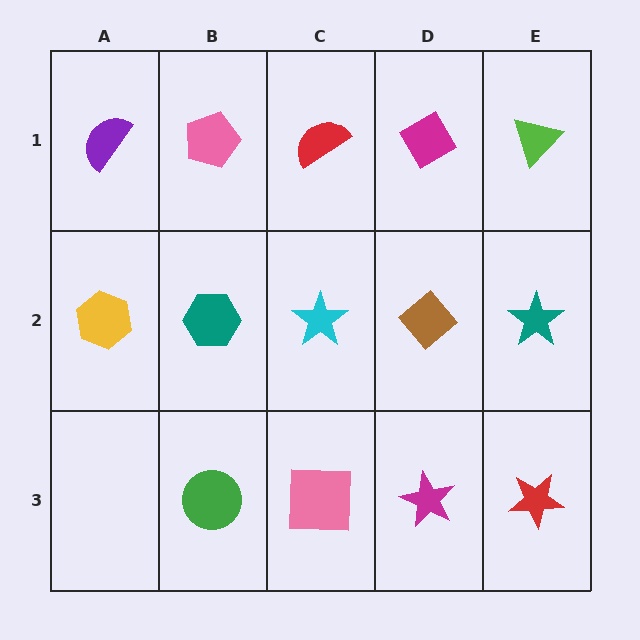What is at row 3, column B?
A green circle.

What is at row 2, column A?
A yellow hexagon.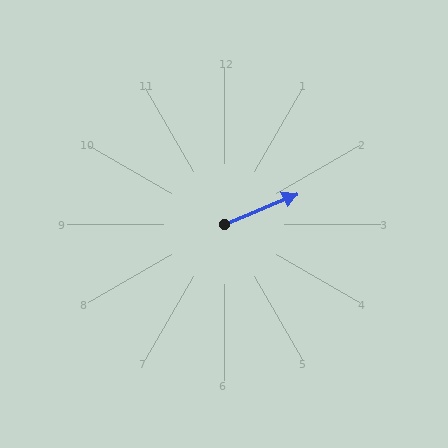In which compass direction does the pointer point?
East.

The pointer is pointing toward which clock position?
Roughly 2 o'clock.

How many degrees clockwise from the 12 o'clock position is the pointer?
Approximately 68 degrees.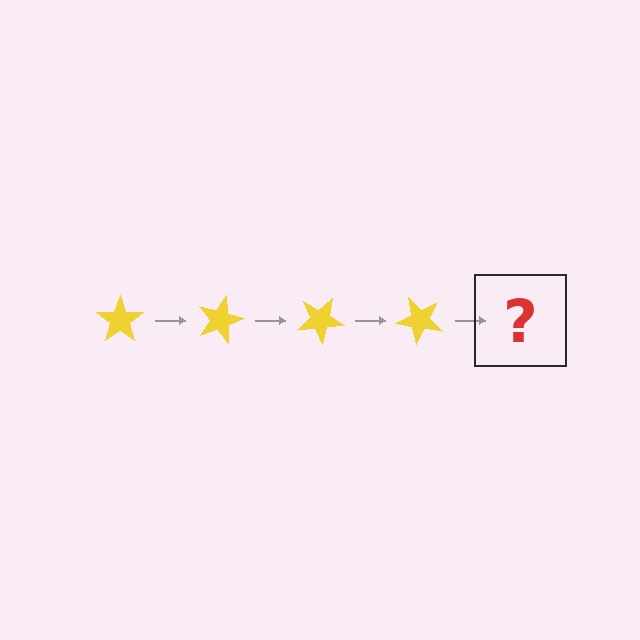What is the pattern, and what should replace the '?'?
The pattern is that the star rotates 15 degrees each step. The '?' should be a yellow star rotated 60 degrees.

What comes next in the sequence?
The next element should be a yellow star rotated 60 degrees.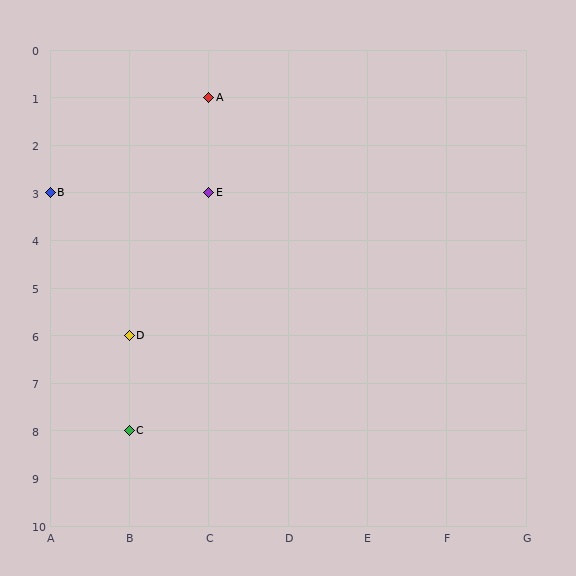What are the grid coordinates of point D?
Point D is at grid coordinates (B, 6).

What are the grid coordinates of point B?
Point B is at grid coordinates (A, 3).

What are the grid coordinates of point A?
Point A is at grid coordinates (C, 1).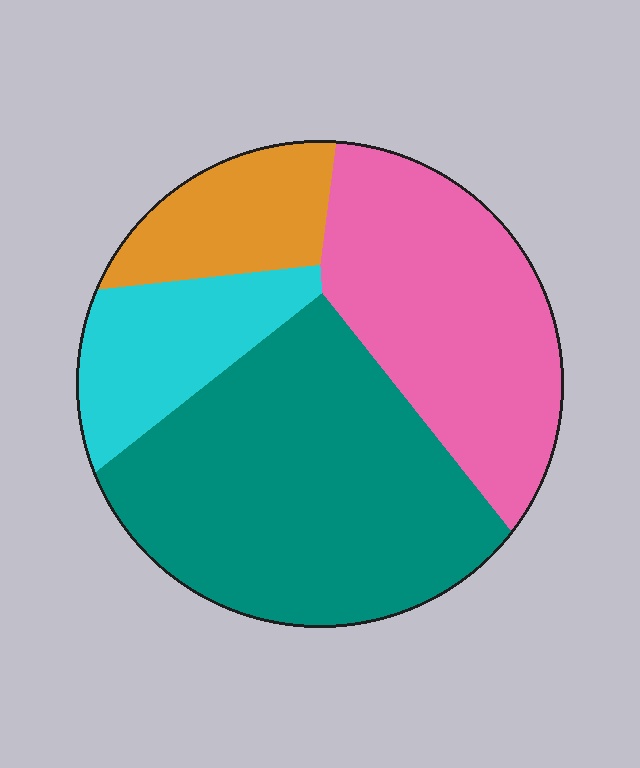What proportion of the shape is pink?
Pink covers around 30% of the shape.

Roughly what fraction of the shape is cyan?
Cyan takes up about one eighth (1/8) of the shape.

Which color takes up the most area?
Teal, at roughly 45%.